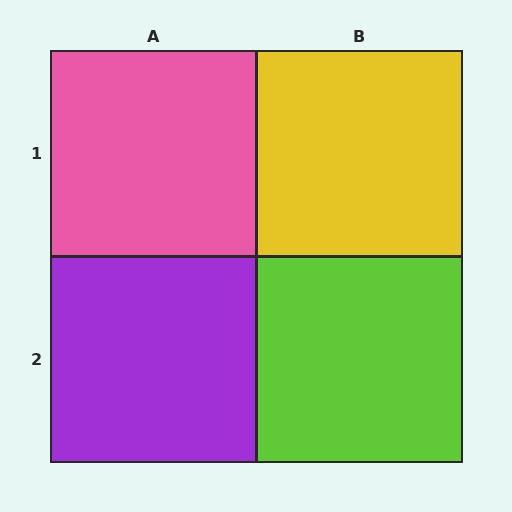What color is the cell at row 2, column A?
Purple.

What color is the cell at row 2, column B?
Lime.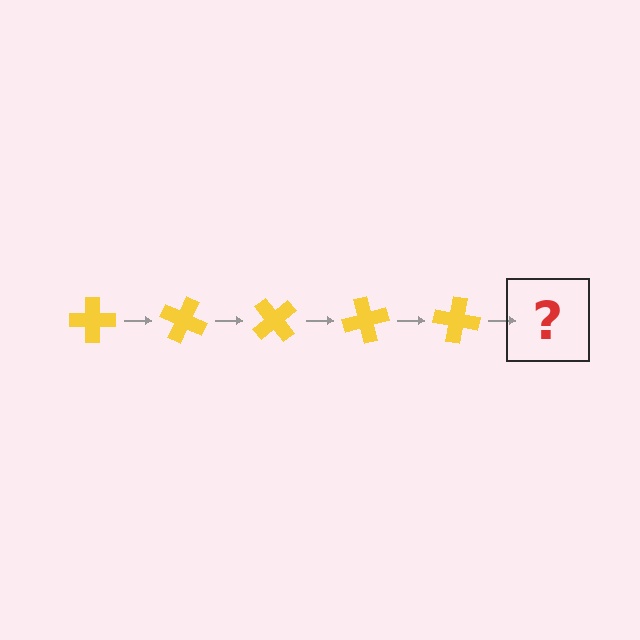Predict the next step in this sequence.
The next step is a yellow cross rotated 125 degrees.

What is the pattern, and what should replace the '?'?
The pattern is that the cross rotates 25 degrees each step. The '?' should be a yellow cross rotated 125 degrees.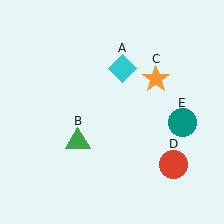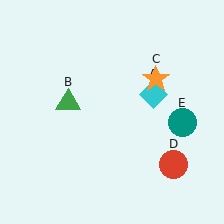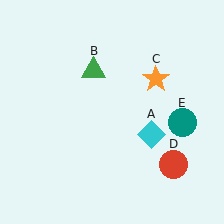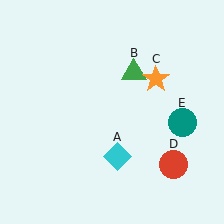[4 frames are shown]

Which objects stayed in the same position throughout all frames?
Orange star (object C) and red circle (object D) and teal circle (object E) remained stationary.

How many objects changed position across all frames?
2 objects changed position: cyan diamond (object A), green triangle (object B).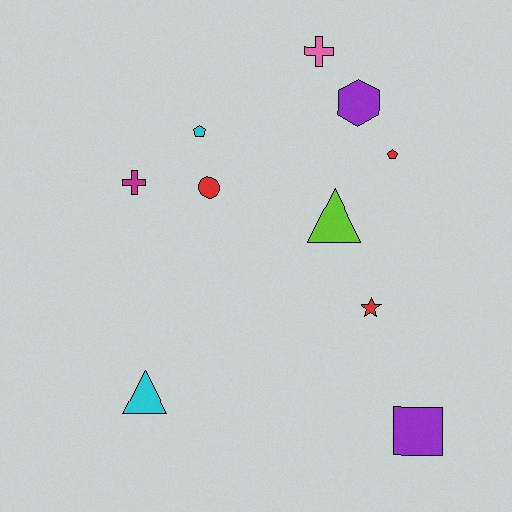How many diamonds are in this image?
There are no diamonds.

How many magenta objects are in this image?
There is 1 magenta object.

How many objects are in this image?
There are 10 objects.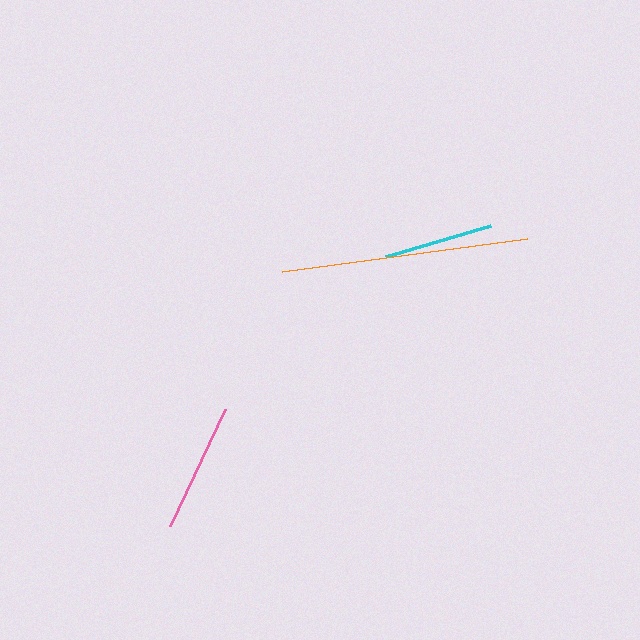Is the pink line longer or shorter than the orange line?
The orange line is longer than the pink line.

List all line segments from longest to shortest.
From longest to shortest: orange, pink, cyan.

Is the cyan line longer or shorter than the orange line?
The orange line is longer than the cyan line.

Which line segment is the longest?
The orange line is the longest at approximately 247 pixels.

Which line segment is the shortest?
The cyan line is the shortest at approximately 109 pixels.